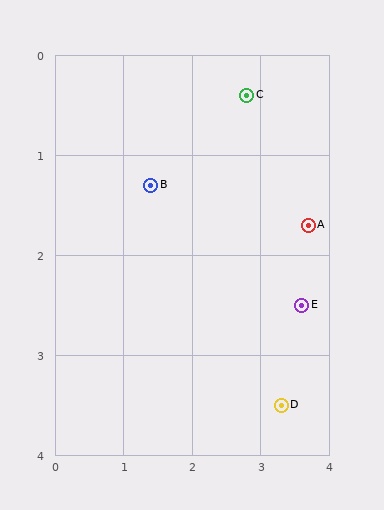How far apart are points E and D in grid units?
Points E and D are about 1.0 grid units apart.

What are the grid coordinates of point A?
Point A is at approximately (3.7, 1.7).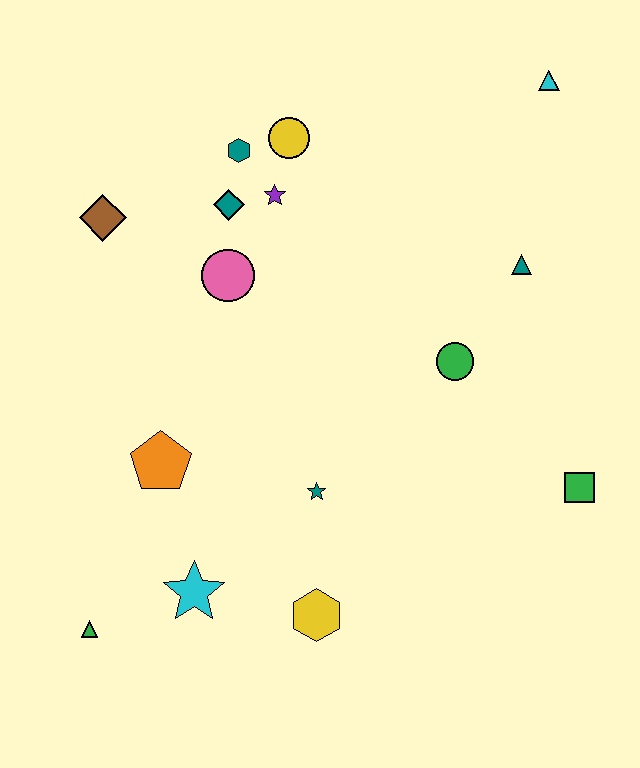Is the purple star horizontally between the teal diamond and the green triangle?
No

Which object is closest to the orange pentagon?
The cyan star is closest to the orange pentagon.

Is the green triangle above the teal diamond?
No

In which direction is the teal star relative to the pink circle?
The teal star is below the pink circle.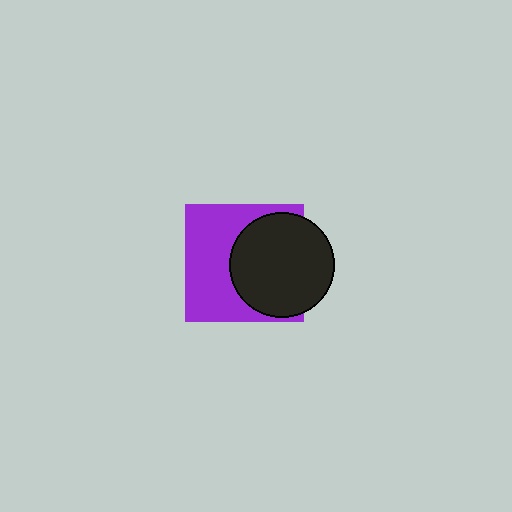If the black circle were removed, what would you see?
You would see the complete purple square.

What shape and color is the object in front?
The object in front is a black circle.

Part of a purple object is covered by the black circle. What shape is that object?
It is a square.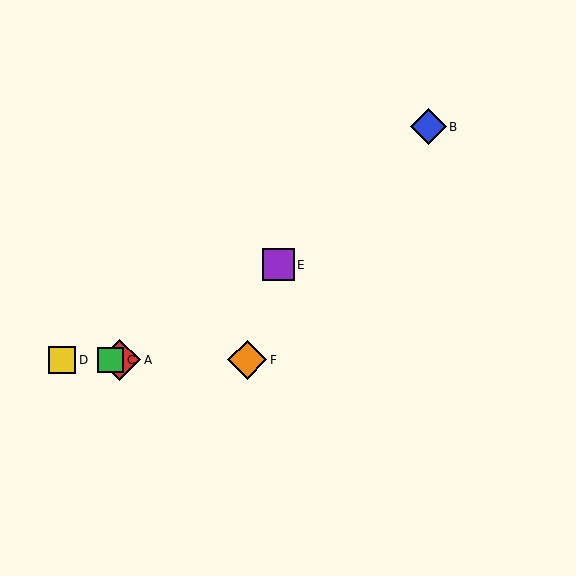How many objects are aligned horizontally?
4 objects (A, C, D, F) are aligned horizontally.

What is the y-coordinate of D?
Object D is at y≈360.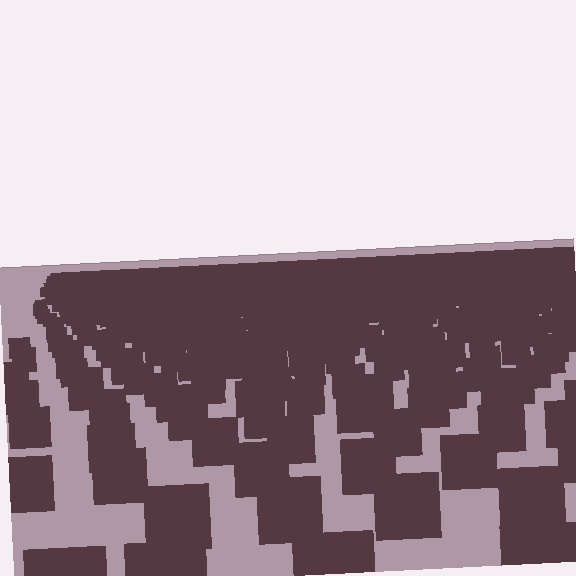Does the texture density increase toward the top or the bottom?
Density increases toward the top.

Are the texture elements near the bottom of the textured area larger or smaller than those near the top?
Larger. Near the bottom, elements are closer to the viewer and appear at a bigger on-screen size.